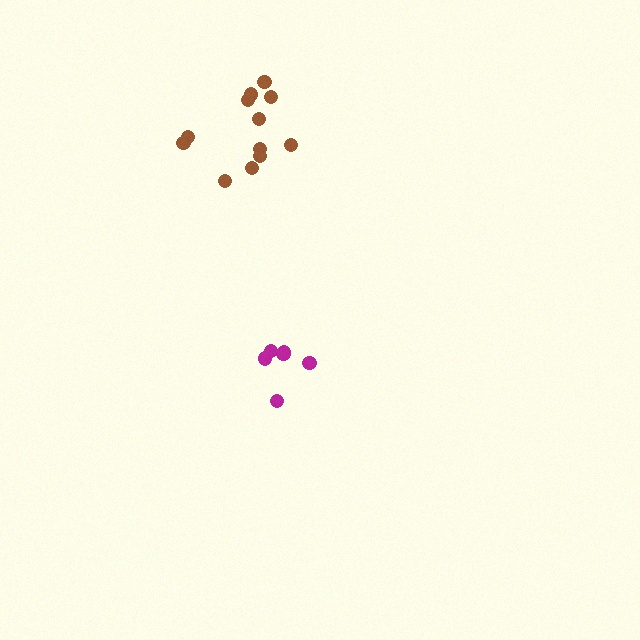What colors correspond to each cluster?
The clusters are colored: magenta, brown.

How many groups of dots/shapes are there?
There are 2 groups.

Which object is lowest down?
The magenta cluster is bottommost.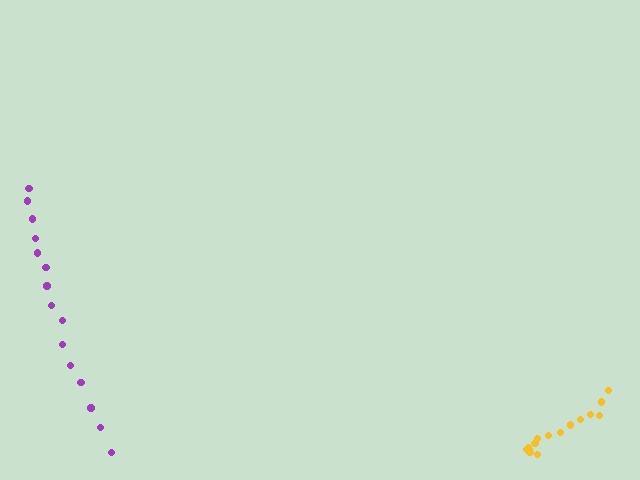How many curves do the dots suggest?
There are 2 distinct paths.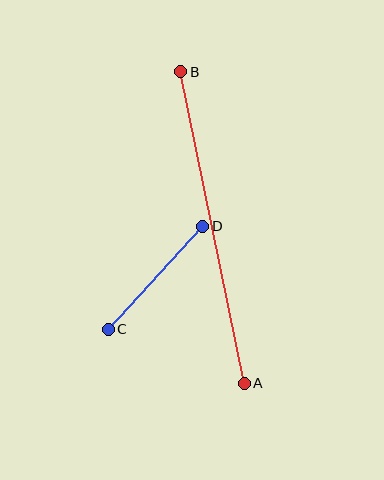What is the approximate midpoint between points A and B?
The midpoint is at approximately (213, 227) pixels.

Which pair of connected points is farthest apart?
Points A and B are farthest apart.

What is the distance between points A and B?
The distance is approximately 318 pixels.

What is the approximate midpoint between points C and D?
The midpoint is at approximately (155, 278) pixels.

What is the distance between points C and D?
The distance is approximately 140 pixels.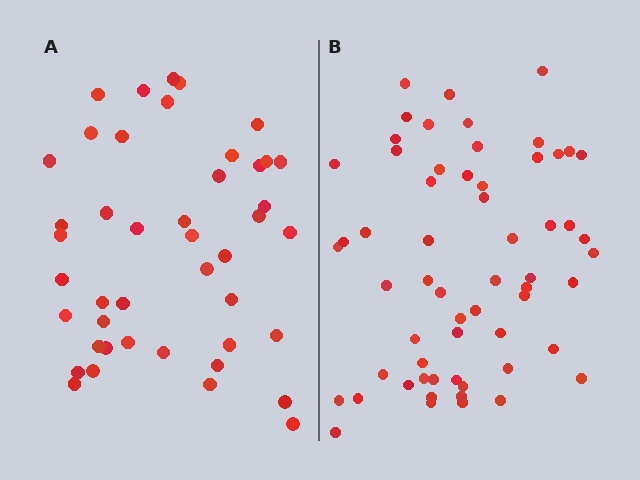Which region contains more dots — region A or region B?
Region B (the right region) has more dots.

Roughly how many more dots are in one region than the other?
Region B has approximately 15 more dots than region A.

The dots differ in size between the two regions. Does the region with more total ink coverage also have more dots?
No. Region A has more total ink coverage because its dots are larger, but region B actually contains more individual dots. Total area can be misleading — the number of items is what matters here.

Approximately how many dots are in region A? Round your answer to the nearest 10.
About 40 dots. (The exact count is 44, which rounds to 40.)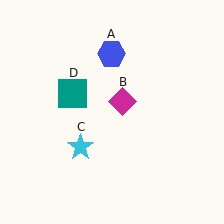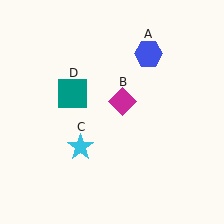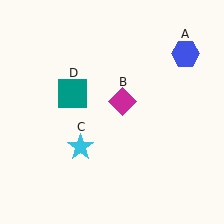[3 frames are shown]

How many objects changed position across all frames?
1 object changed position: blue hexagon (object A).